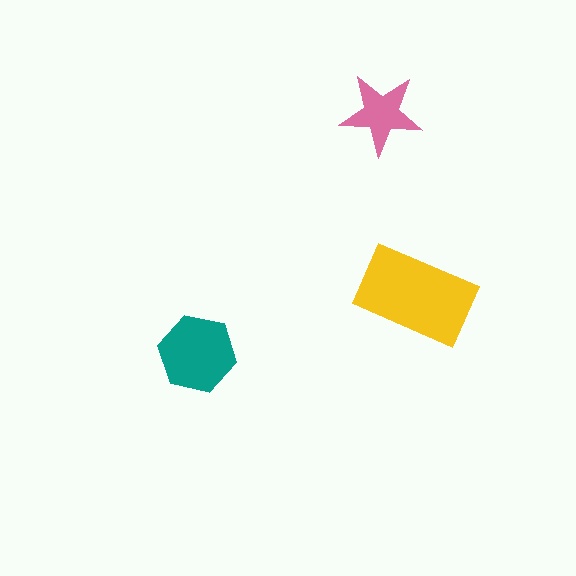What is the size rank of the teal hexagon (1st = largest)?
2nd.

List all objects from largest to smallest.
The yellow rectangle, the teal hexagon, the pink star.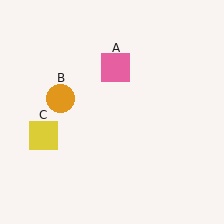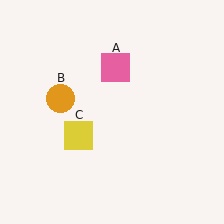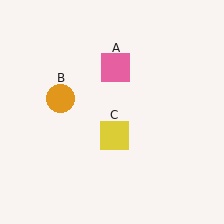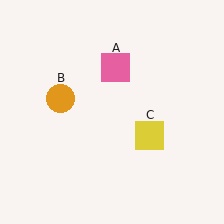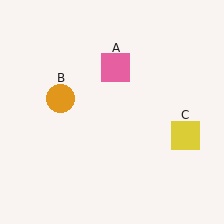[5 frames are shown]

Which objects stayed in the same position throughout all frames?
Pink square (object A) and orange circle (object B) remained stationary.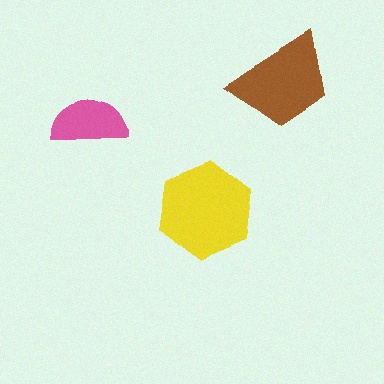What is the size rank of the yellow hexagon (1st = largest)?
1st.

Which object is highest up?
The brown trapezoid is topmost.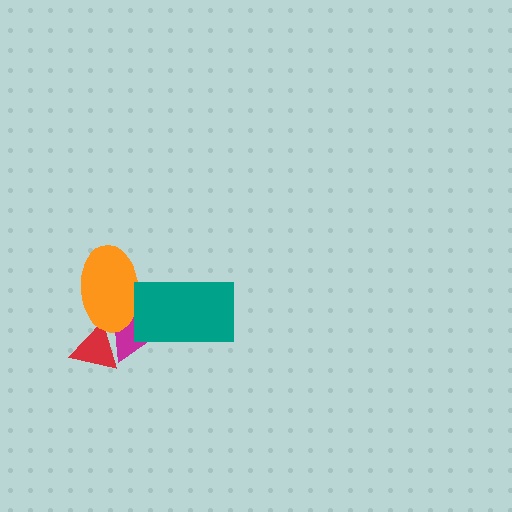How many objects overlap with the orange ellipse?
3 objects overlap with the orange ellipse.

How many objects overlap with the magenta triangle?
3 objects overlap with the magenta triangle.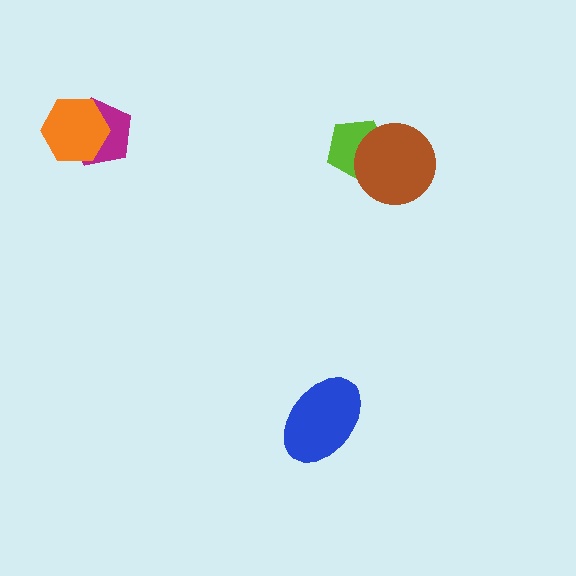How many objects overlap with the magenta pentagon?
1 object overlaps with the magenta pentagon.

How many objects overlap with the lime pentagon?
1 object overlaps with the lime pentagon.